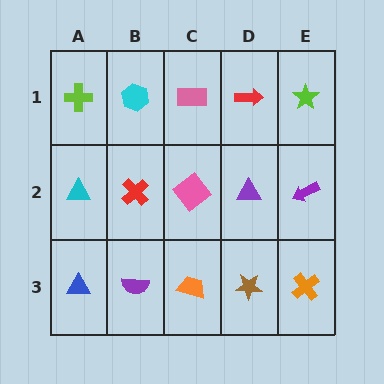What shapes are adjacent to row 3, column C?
A pink diamond (row 2, column C), a purple semicircle (row 3, column B), a brown star (row 3, column D).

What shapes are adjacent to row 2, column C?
A pink rectangle (row 1, column C), an orange trapezoid (row 3, column C), a red cross (row 2, column B), a purple triangle (row 2, column D).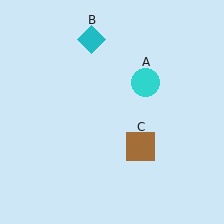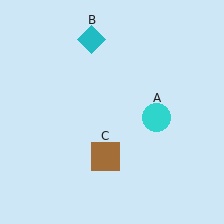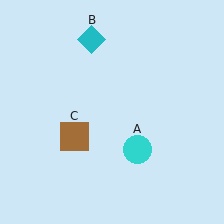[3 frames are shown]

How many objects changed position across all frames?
2 objects changed position: cyan circle (object A), brown square (object C).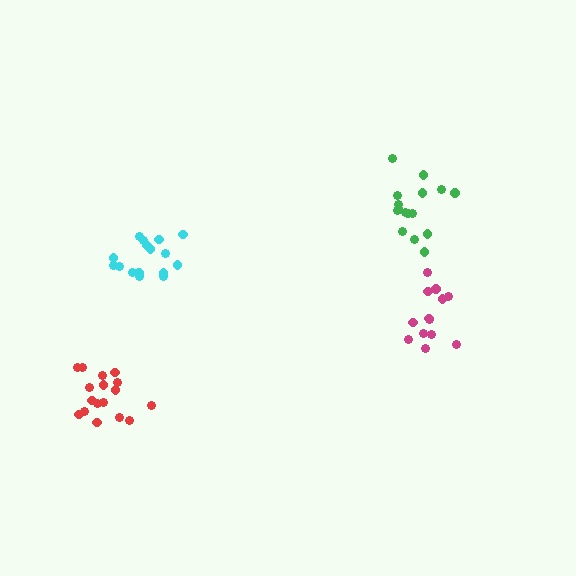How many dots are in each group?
Group 1: 17 dots, Group 2: 13 dots, Group 3: 16 dots, Group 4: 16 dots (62 total).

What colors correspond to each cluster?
The clusters are colored: red, magenta, cyan, green.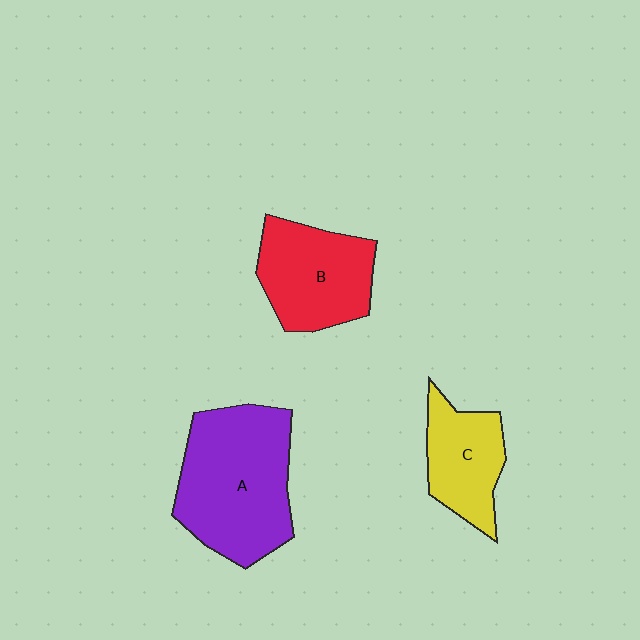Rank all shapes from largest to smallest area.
From largest to smallest: A (purple), B (red), C (yellow).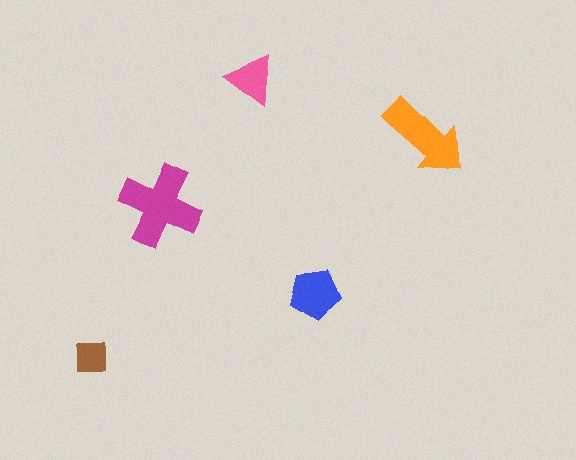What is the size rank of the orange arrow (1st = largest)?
2nd.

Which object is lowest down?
The brown square is bottommost.